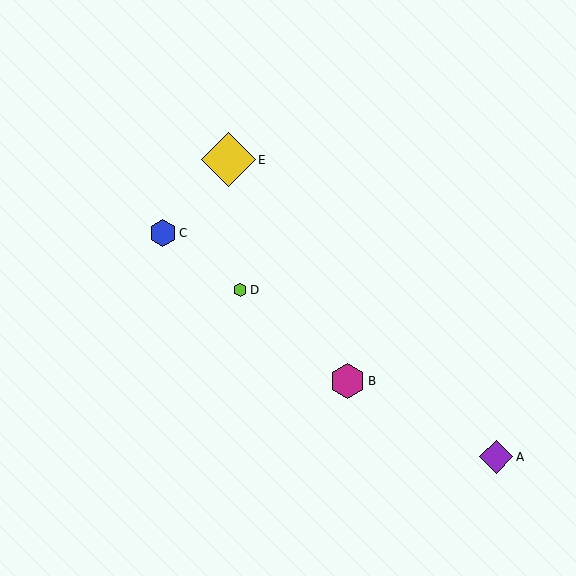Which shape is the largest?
The yellow diamond (labeled E) is the largest.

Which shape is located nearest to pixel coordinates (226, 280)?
The lime hexagon (labeled D) at (240, 290) is nearest to that location.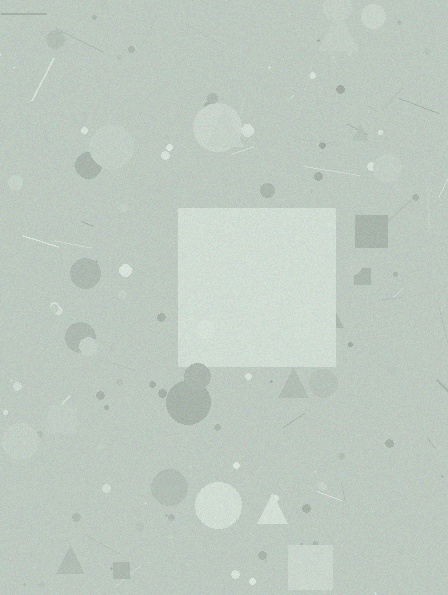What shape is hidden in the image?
A square is hidden in the image.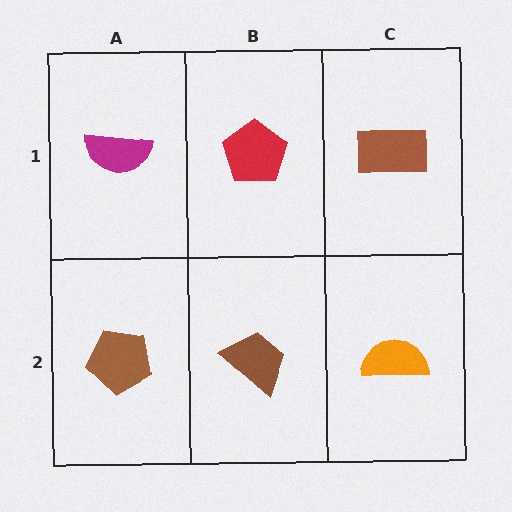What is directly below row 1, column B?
A brown trapezoid.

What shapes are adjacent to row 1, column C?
An orange semicircle (row 2, column C), a red pentagon (row 1, column B).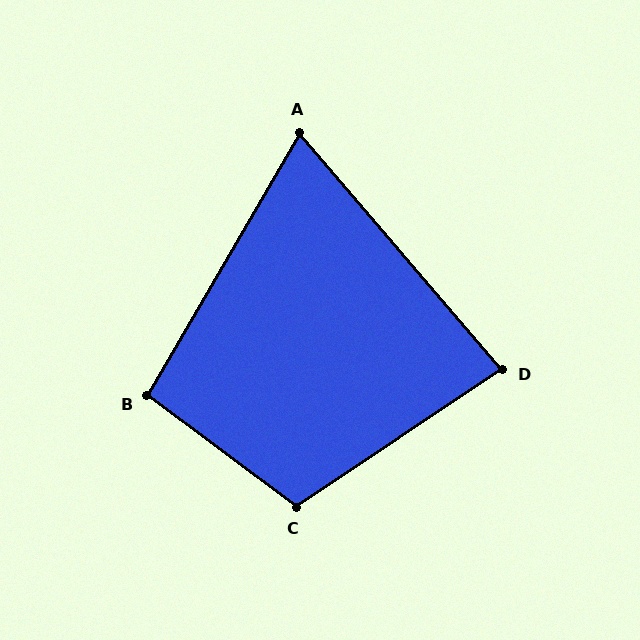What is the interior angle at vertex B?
Approximately 97 degrees (obtuse).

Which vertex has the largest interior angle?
C, at approximately 109 degrees.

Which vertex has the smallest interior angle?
A, at approximately 71 degrees.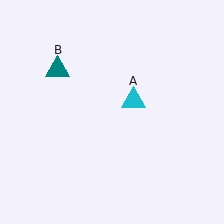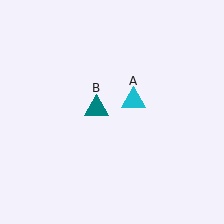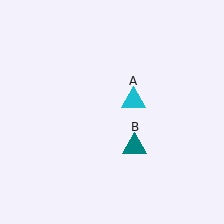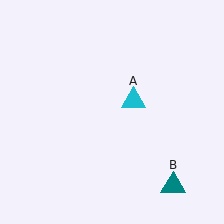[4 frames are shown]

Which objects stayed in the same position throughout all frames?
Cyan triangle (object A) remained stationary.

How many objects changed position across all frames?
1 object changed position: teal triangle (object B).